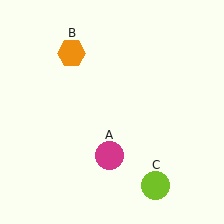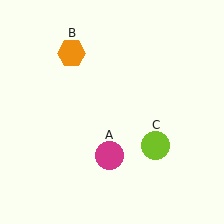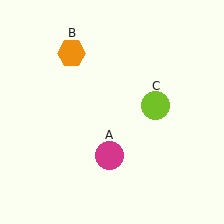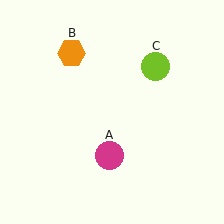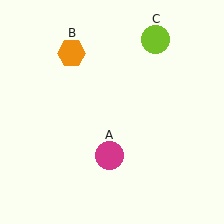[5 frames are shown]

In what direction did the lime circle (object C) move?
The lime circle (object C) moved up.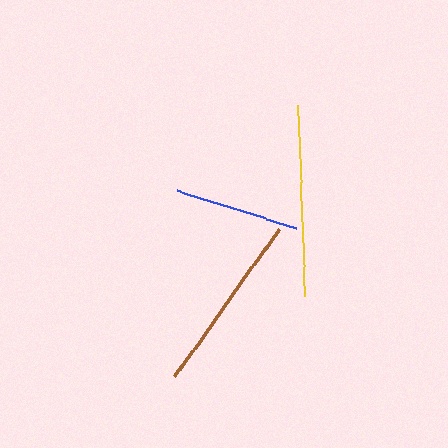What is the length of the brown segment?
The brown segment is approximately 181 pixels long.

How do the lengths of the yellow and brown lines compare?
The yellow and brown lines are approximately the same length.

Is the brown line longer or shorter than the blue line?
The brown line is longer than the blue line.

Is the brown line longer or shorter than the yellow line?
The yellow line is longer than the brown line.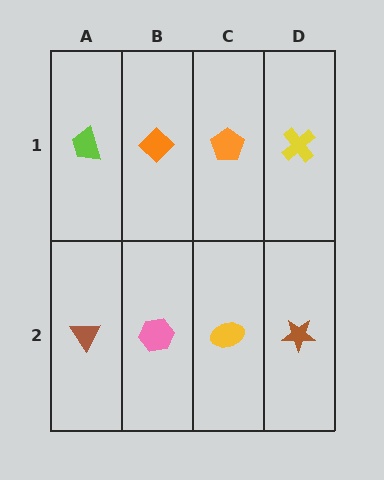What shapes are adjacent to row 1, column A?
A brown triangle (row 2, column A), an orange diamond (row 1, column B).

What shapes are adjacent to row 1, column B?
A pink hexagon (row 2, column B), a lime trapezoid (row 1, column A), an orange pentagon (row 1, column C).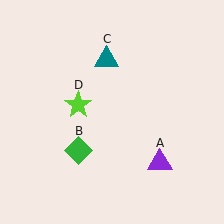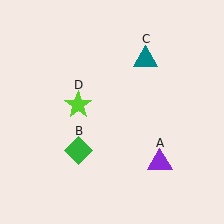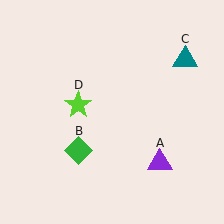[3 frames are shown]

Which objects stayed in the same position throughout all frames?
Purple triangle (object A) and green diamond (object B) and lime star (object D) remained stationary.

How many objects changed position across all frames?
1 object changed position: teal triangle (object C).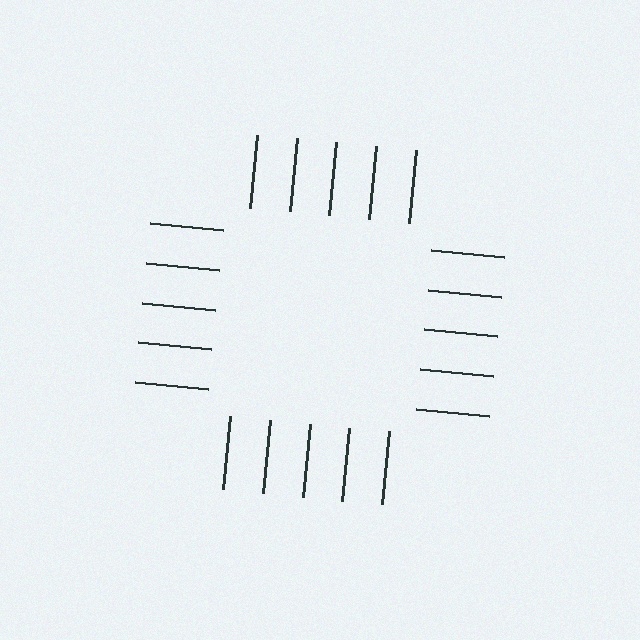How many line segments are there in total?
20 — 5 along each of the 4 edges.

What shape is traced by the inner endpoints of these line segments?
An illusory square — the line segments terminate on its edges but no continuous stroke is drawn.